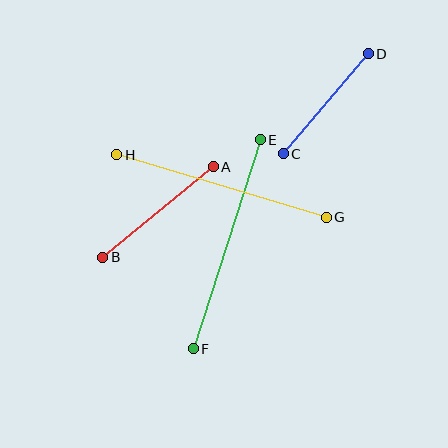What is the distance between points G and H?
The distance is approximately 219 pixels.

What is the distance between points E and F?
The distance is approximately 219 pixels.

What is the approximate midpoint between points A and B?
The midpoint is at approximately (158, 212) pixels.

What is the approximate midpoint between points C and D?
The midpoint is at approximately (326, 104) pixels.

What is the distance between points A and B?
The distance is approximately 143 pixels.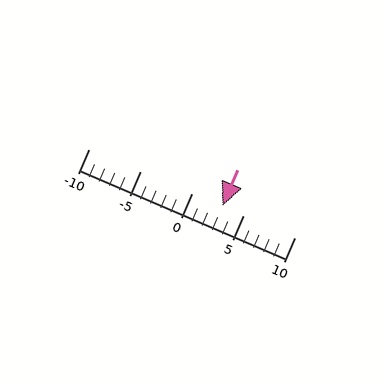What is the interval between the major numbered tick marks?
The major tick marks are spaced 5 units apart.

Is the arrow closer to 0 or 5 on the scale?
The arrow is closer to 5.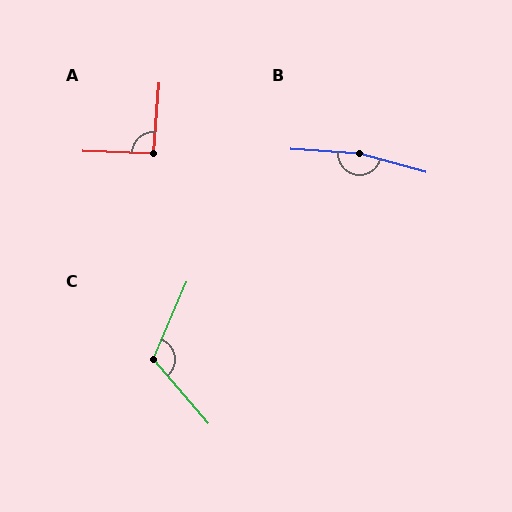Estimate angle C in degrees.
Approximately 116 degrees.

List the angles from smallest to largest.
A (92°), C (116°), B (168°).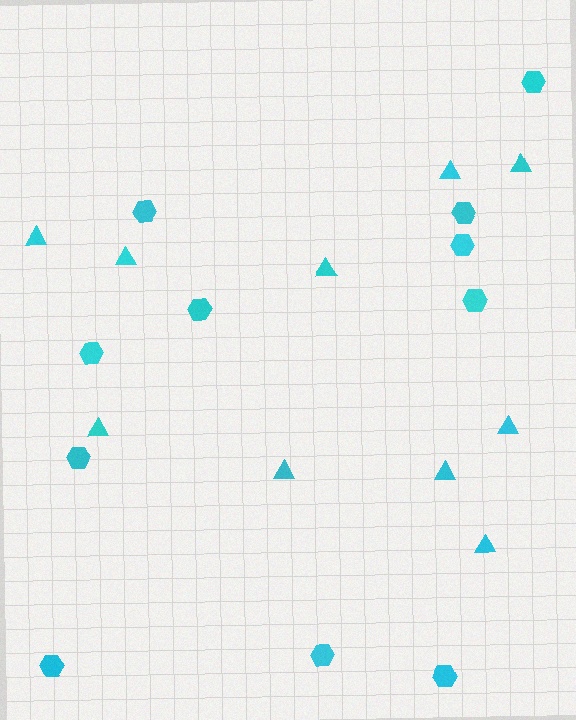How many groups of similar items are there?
There are 2 groups: one group of hexagons (11) and one group of triangles (10).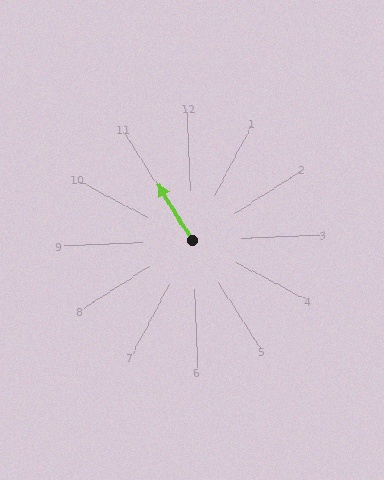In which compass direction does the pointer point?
Northwest.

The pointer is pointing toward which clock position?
Roughly 11 o'clock.